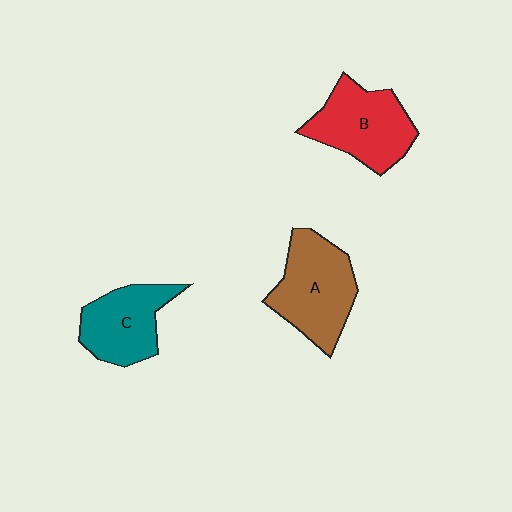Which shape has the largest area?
Shape A (brown).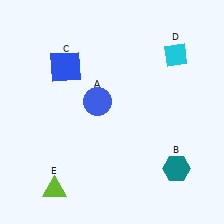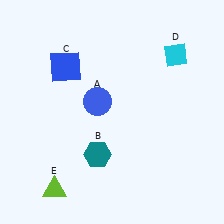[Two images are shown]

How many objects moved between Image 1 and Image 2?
1 object moved between the two images.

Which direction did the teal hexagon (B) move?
The teal hexagon (B) moved left.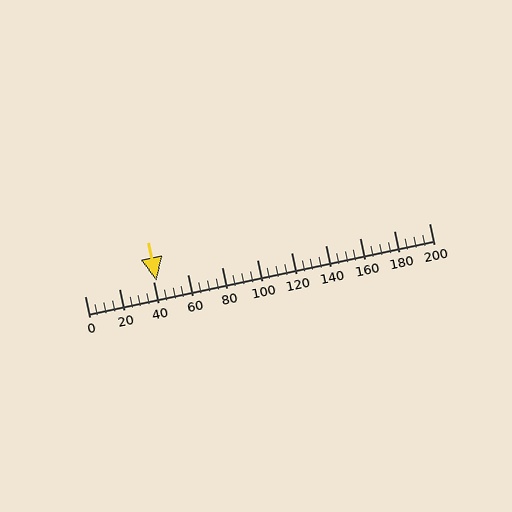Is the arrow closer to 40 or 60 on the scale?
The arrow is closer to 40.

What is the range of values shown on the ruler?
The ruler shows values from 0 to 200.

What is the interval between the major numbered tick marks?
The major tick marks are spaced 20 units apart.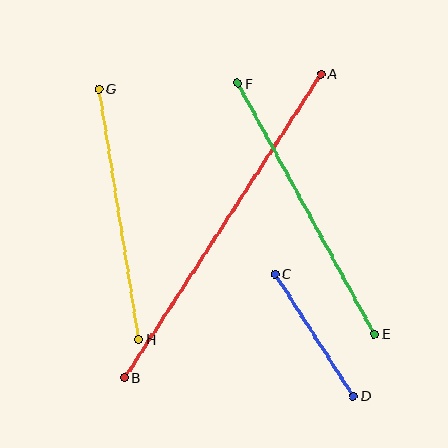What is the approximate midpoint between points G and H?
The midpoint is at approximately (119, 214) pixels.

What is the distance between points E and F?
The distance is approximately 285 pixels.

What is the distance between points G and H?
The distance is approximately 253 pixels.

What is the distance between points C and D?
The distance is approximately 145 pixels.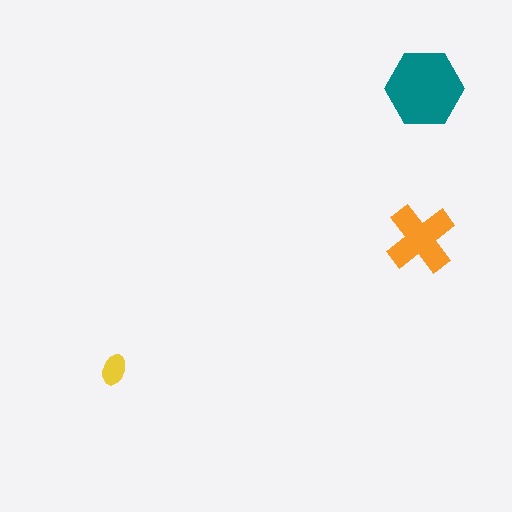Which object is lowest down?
The yellow ellipse is bottommost.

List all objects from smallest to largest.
The yellow ellipse, the orange cross, the teal hexagon.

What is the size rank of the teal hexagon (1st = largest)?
1st.